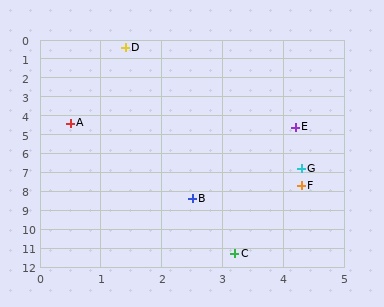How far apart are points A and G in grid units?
Points A and G are about 4.5 grid units apart.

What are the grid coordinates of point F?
Point F is at approximately (4.3, 7.7).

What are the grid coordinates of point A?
Point A is at approximately (0.5, 4.4).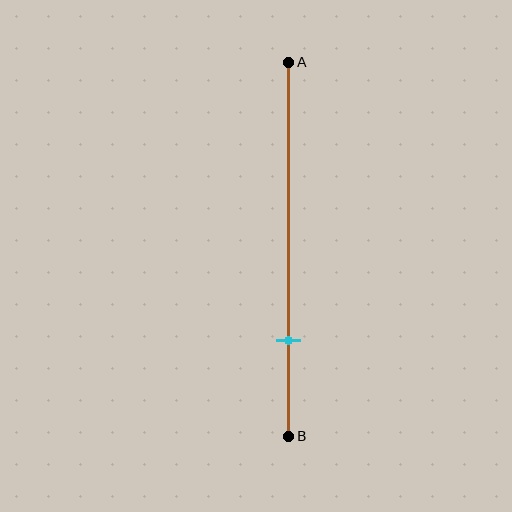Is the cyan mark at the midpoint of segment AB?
No, the mark is at about 75% from A, not at the 50% midpoint.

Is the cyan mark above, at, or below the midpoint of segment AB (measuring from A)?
The cyan mark is below the midpoint of segment AB.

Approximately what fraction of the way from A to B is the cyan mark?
The cyan mark is approximately 75% of the way from A to B.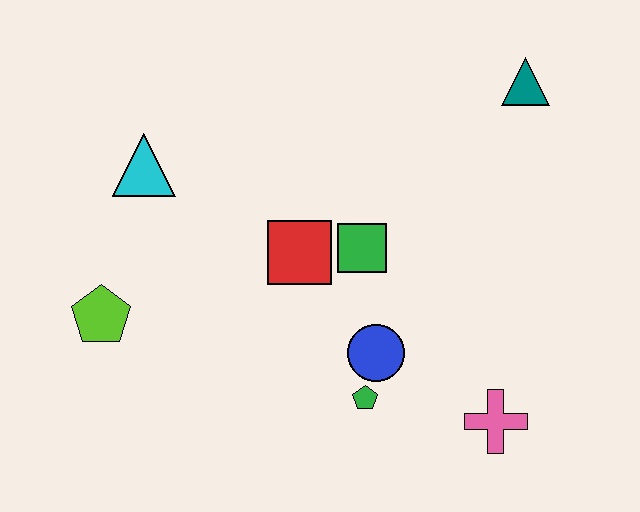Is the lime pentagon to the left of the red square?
Yes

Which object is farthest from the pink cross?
The cyan triangle is farthest from the pink cross.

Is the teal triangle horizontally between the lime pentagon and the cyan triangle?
No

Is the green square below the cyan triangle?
Yes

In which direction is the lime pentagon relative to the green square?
The lime pentagon is to the left of the green square.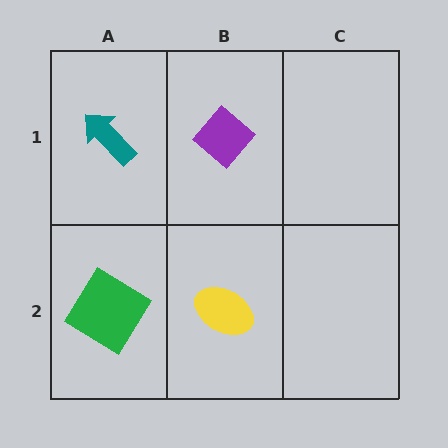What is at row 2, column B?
A yellow ellipse.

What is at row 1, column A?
A teal arrow.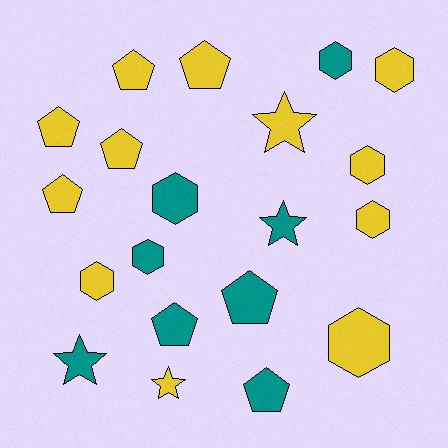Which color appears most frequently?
Yellow, with 12 objects.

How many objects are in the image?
There are 20 objects.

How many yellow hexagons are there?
There are 5 yellow hexagons.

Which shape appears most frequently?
Hexagon, with 8 objects.